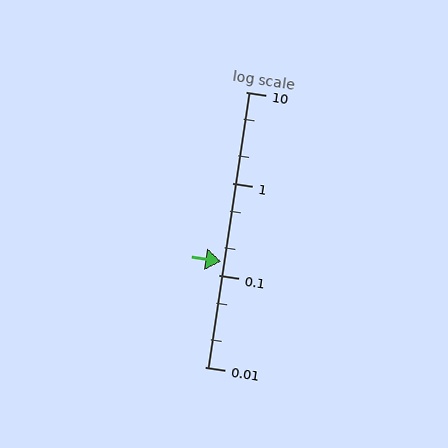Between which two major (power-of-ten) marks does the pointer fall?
The pointer is between 0.1 and 1.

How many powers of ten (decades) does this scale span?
The scale spans 3 decades, from 0.01 to 10.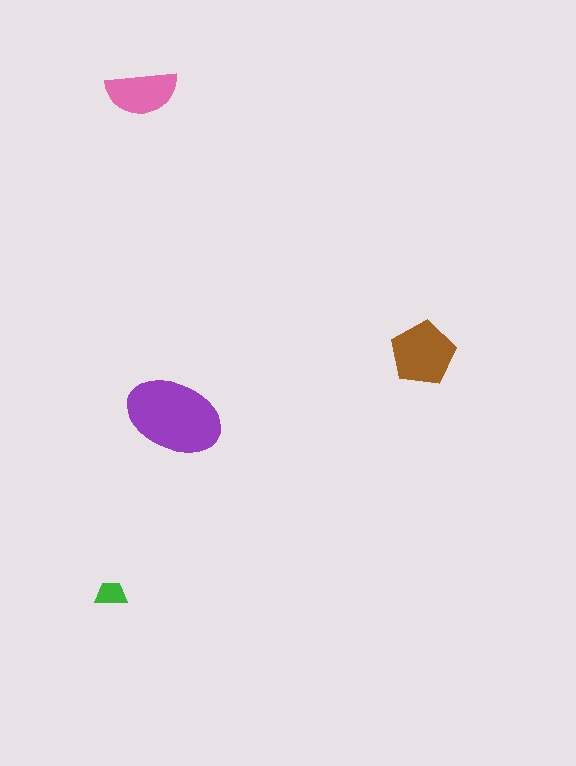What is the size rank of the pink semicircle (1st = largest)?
3rd.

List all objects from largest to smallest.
The purple ellipse, the brown pentagon, the pink semicircle, the green trapezoid.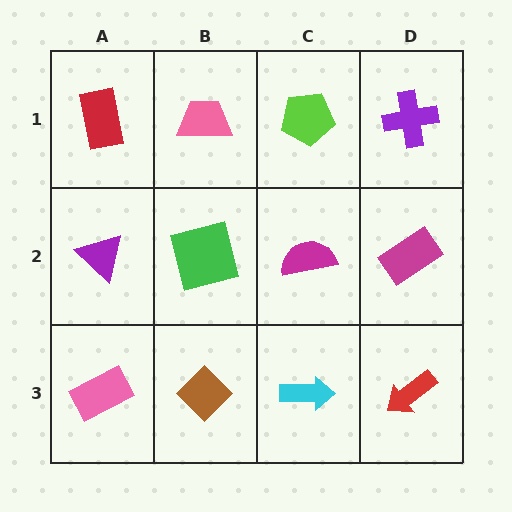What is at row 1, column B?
A pink trapezoid.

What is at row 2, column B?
A green square.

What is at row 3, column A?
A pink rectangle.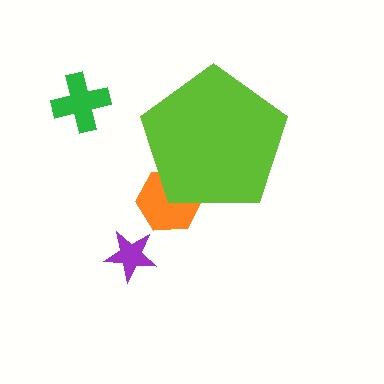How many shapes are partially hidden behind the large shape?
1 shape is partially hidden.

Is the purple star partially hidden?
No, the purple star is fully visible.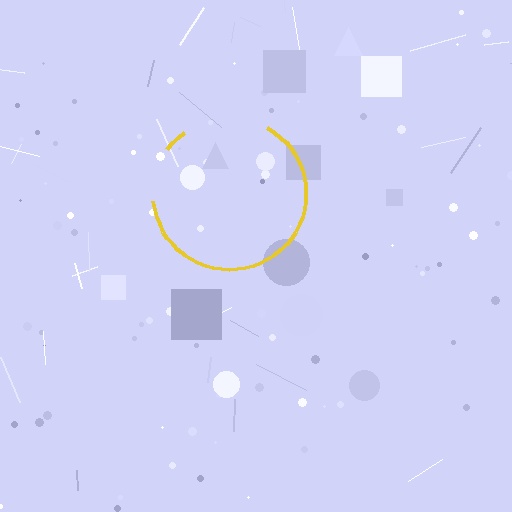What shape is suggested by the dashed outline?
The dashed outline suggests a circle.